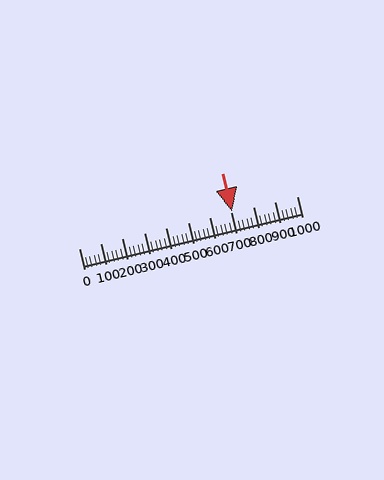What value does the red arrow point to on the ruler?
The red arrow points to approximately 703.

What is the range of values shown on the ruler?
The ruler shows values from 0 to 1000.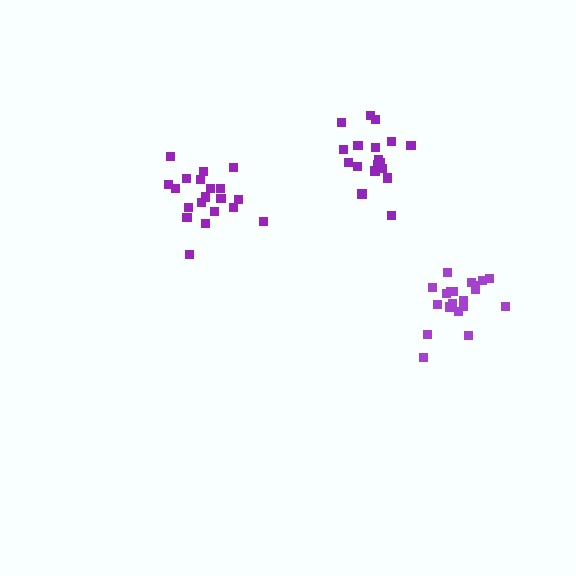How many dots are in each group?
Group 1: 20 dots, Group 2: 20 dots, Group 3: 20 dots (60 total).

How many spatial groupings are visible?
There are 3 spatial groupings.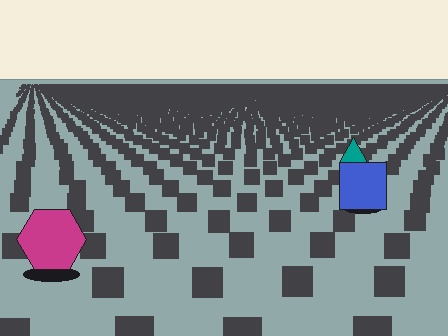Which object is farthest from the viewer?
The teal triangle is farthest from the viewer. It appears smaller and the ground texture around it is denser.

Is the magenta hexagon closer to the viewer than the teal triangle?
Yes. The magenta hexagon is closer — you can tell from the texture gradient: the ground texture is coarser near it.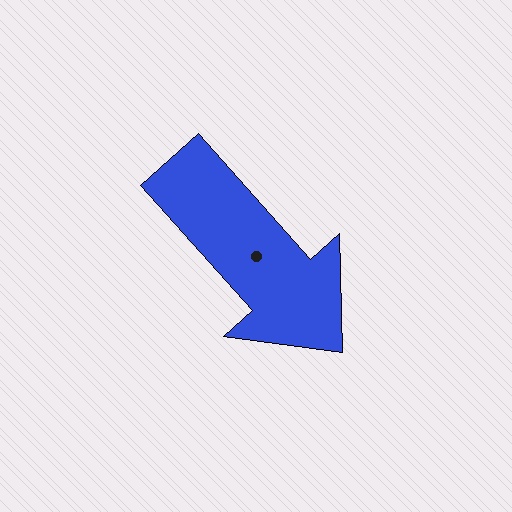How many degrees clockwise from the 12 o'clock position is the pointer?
Approximately 138 degrees.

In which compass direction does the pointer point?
Southeast.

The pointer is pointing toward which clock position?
Roughly 5 o'clock.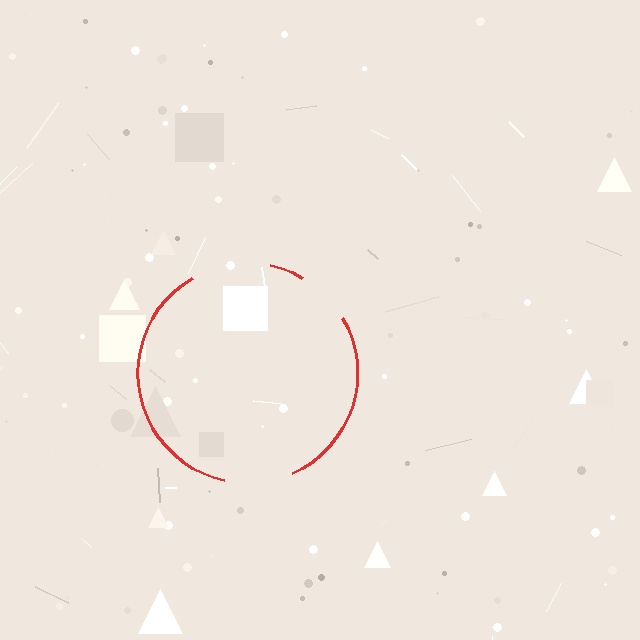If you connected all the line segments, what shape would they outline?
They would outline a circle.